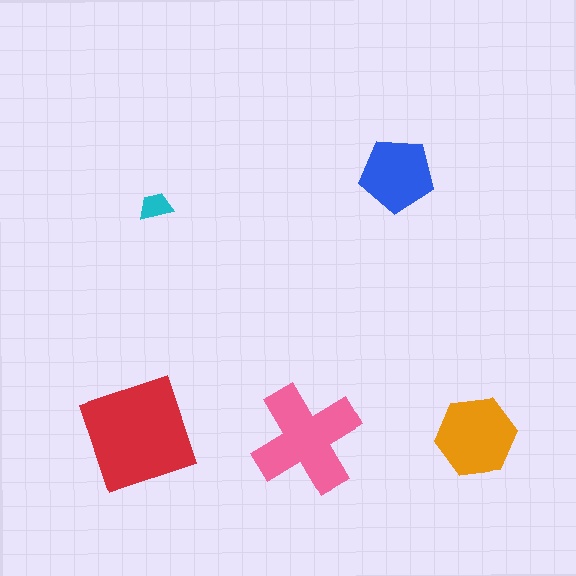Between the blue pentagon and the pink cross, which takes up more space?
The pink cross.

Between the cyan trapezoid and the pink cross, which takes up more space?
The pink cross.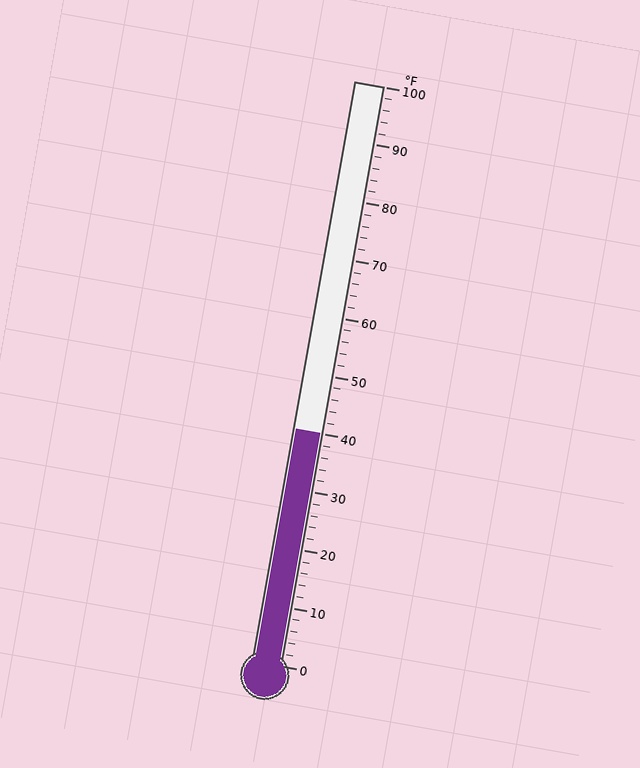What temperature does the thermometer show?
The thermometer shows approximately 40°F.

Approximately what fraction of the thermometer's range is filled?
The thermometer is filled to approximately 40% of its range.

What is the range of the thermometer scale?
The thermometer scale ranges from 0°F to 100°F.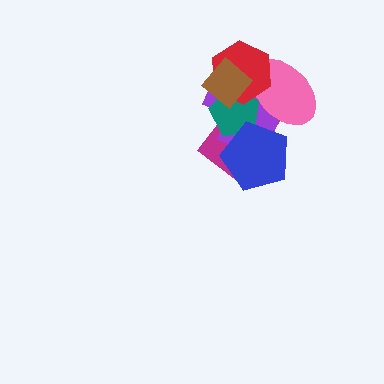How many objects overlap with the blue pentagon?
3 objects overlap with the blue pentagon.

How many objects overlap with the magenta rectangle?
6 objects overlap with the magenta rectangle.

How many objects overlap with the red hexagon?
5 objects overlap with the red hexagon.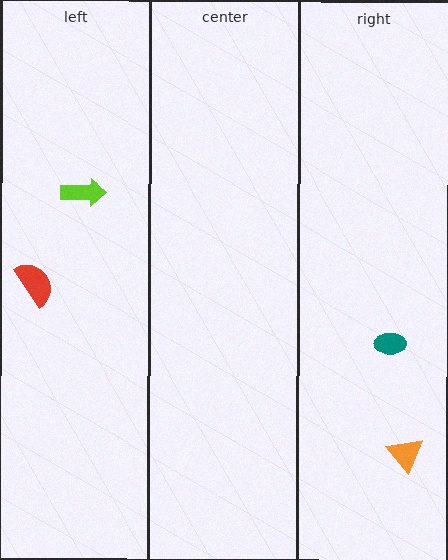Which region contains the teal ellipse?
The right region.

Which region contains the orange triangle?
The right region.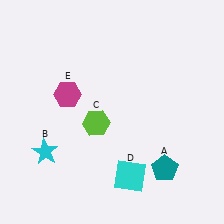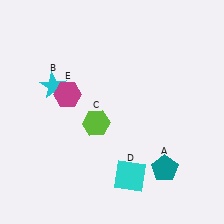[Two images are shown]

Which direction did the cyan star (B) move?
The cyan star (B) moved up.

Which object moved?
The cyan star (B) moved up.